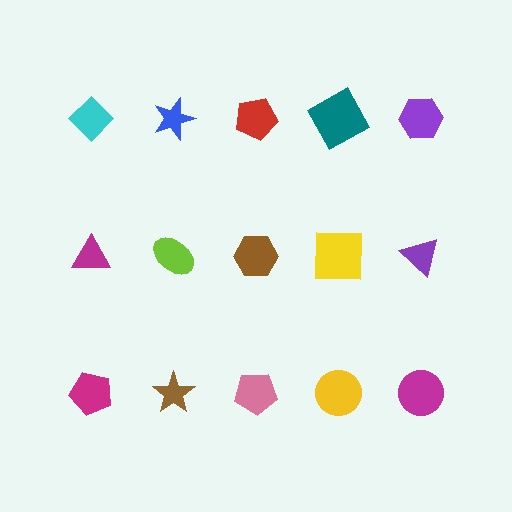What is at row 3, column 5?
A magenta circle.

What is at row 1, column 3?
A red pentagon.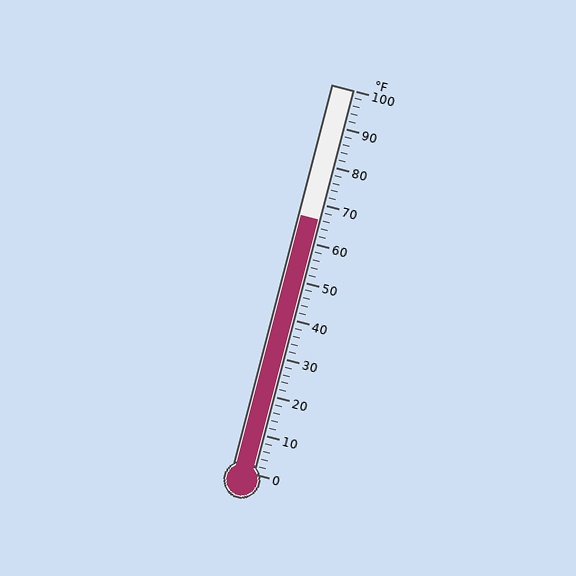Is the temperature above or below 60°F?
The temperature is above 60°F.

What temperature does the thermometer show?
The thermometer shows approximately 66°F.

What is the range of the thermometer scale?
The thermometer scale ranges from 0°F to 100°F.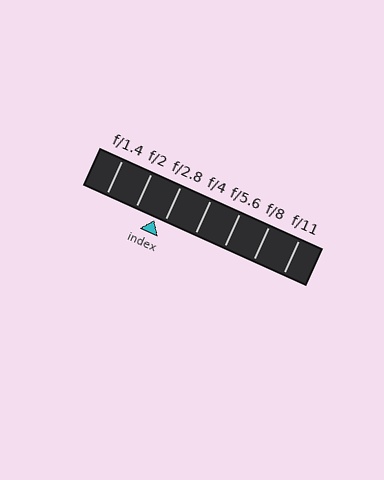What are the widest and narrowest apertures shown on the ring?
The widest aperture shown is f/1.4 and the narrowest is f/11.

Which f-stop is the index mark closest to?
The index mark is closest to f/2.8.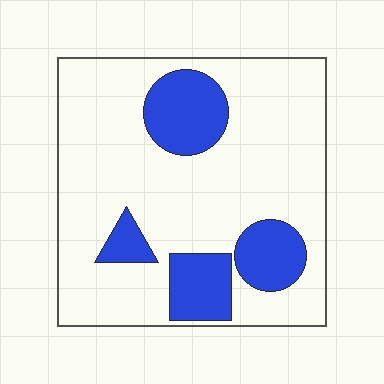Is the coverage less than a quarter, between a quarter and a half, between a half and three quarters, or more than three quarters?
Less than a quarter.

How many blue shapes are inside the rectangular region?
4.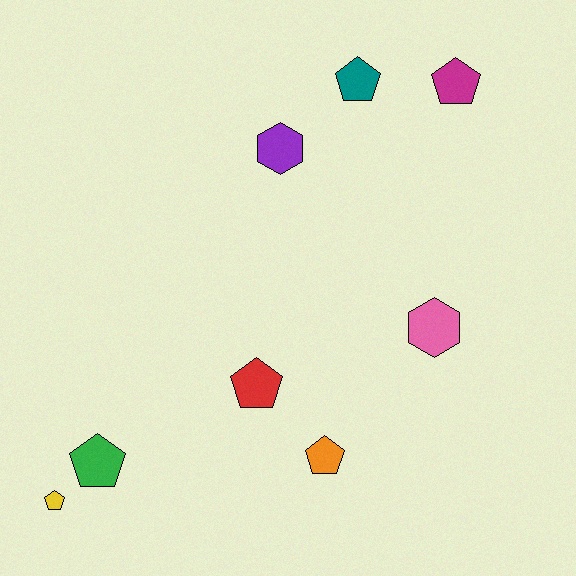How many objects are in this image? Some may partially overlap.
There are 8 objects.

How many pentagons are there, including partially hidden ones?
There are 6 pentagons.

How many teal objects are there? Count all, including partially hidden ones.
There is 1 teal object.